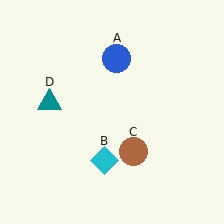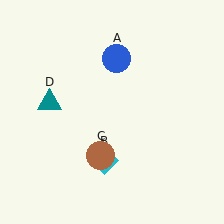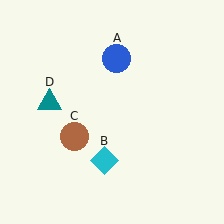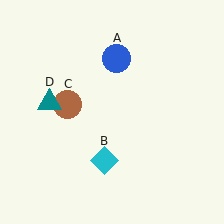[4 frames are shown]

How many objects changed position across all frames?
1 object changed position: brown circle (object C).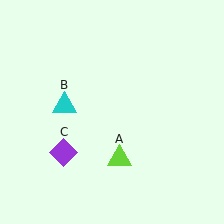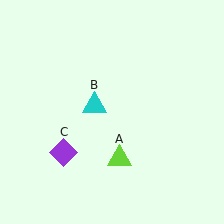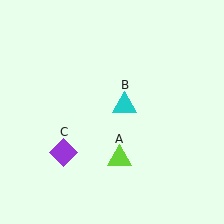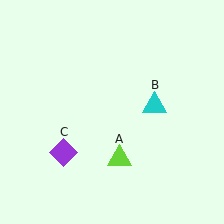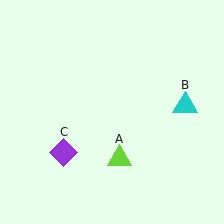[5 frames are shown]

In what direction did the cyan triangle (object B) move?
The cyan triangle (object B) moved right.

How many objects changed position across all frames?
1 object changed position: cyan triangle (object B).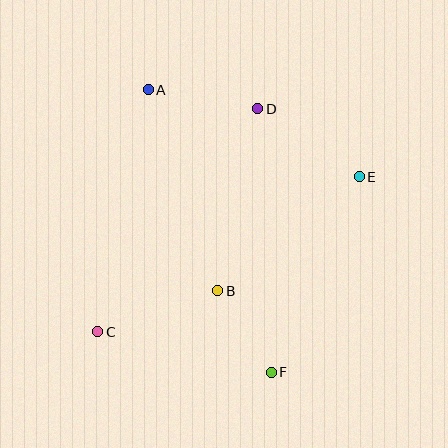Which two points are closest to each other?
Points B and F are closest to each other.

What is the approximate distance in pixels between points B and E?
The distance between B and E is approximately 182 pixels.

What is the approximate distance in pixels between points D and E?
The distance between D and E is approximately 122 pixels.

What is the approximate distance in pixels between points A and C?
The distance between A and C is approximately 247 pixels.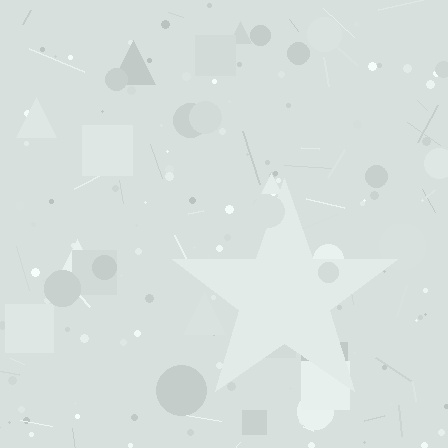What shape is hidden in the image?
A star is hidden in the image.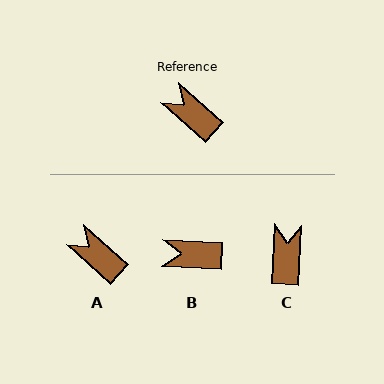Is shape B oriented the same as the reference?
No, it is off by about 39 degrees.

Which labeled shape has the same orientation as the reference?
A.